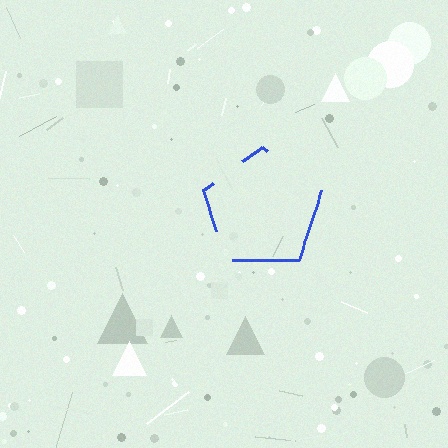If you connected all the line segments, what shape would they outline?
They would outline a pentagon.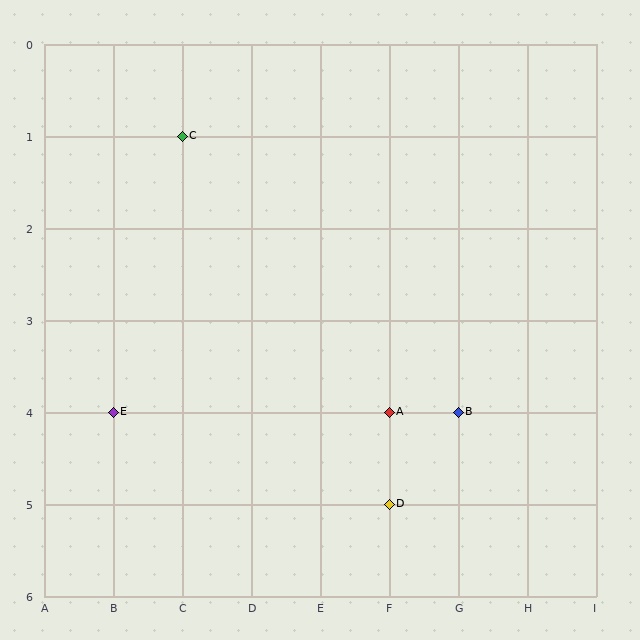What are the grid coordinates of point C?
Point C is at grid coordinates (C, 1).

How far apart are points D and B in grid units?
Points D and B are 1 column and 1 row apart (about 1.4 grid units diagonally).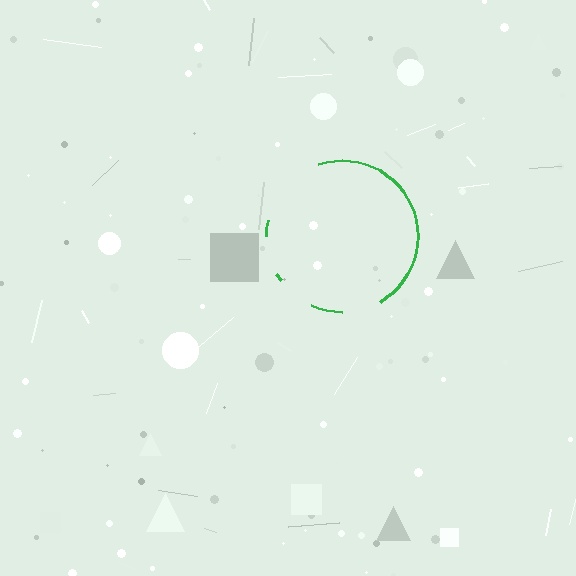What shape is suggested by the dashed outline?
The dashed outline suggests a circle.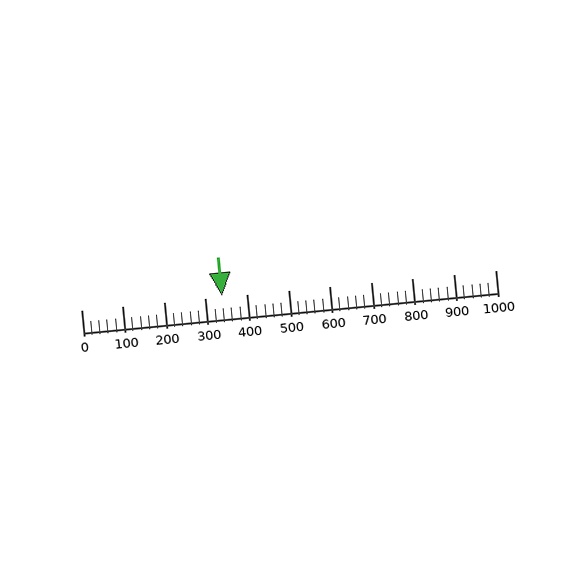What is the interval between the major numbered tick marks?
The major tick marks are spaced 100 units apart.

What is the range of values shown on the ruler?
The ruler shows values from 0 to 1000.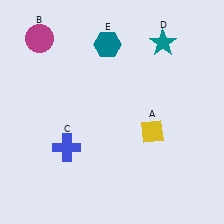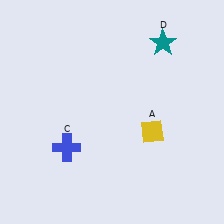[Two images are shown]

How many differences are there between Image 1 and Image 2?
There are 2 differences between the two images.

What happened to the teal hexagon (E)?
The teal hexagon (E) was removed in Image 2. It was in the top-left area of Image 1.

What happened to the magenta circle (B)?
The magenta circle (B) was removed in Image 2. It was in the top-left area of Image 1.